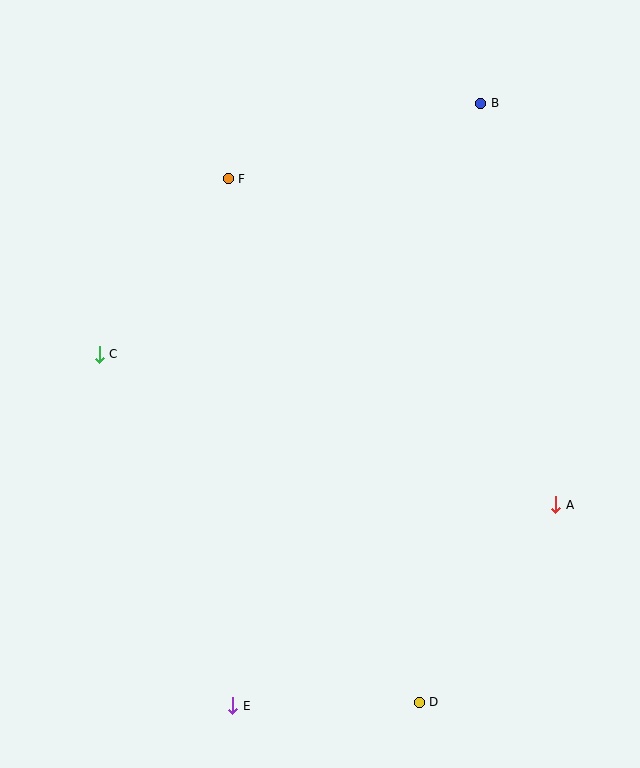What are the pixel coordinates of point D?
Point D is at (419, 702).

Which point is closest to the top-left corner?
Point F is closest to the top-left corner.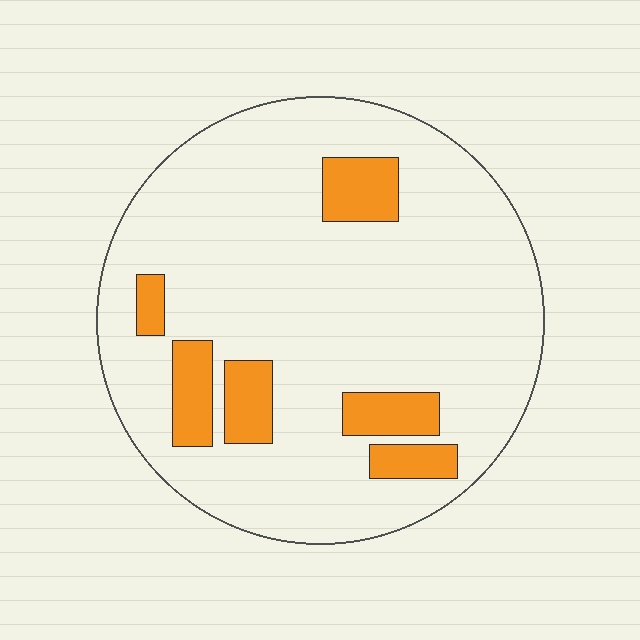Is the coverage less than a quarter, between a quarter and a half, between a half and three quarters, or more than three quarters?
Less than a quarter.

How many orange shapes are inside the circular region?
6.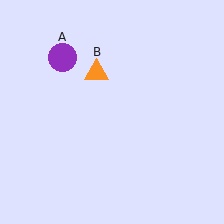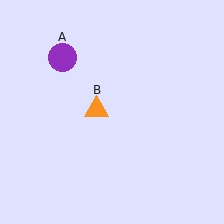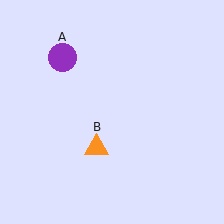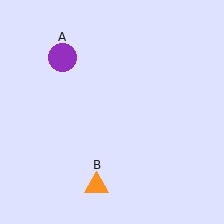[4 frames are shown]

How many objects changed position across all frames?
1 object changed position: orange triangle (object B).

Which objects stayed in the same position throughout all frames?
Purple circle (object A) remained stationary.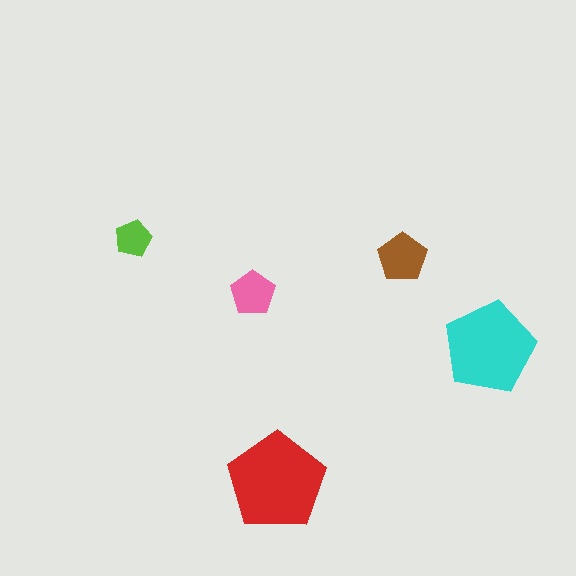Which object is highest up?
The lime pentagon is topmost.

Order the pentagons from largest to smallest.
the red one, the cyan one, the brown one, the pink one, the lime one.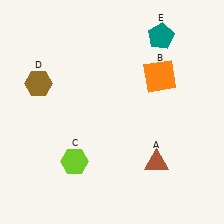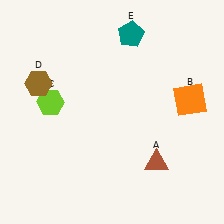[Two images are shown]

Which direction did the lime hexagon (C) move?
The lime hexagon (C) moved up.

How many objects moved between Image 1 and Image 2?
3 objects moved between the two images.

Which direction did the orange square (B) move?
The orange square (B) moved right.